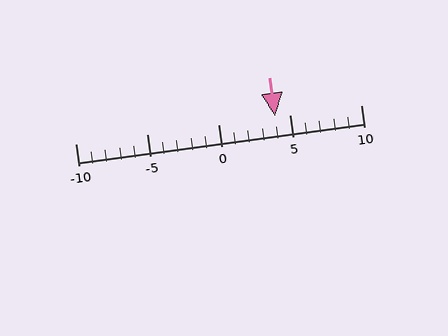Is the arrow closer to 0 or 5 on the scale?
The arrow is closer to 5.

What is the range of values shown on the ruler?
The ruler shows values from -10 to 10.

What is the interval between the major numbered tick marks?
The major tick marks are spaced 5 units apart.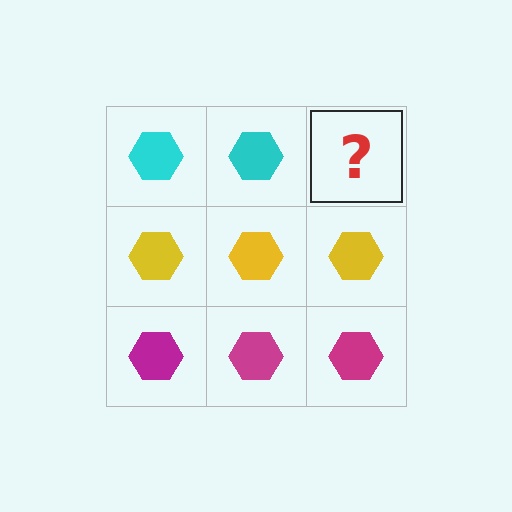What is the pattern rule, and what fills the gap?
The rule is that each row has a consistent color. The gap should be filled with a cyan hexagon.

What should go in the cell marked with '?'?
The missing cell should contain a cyan hexagon.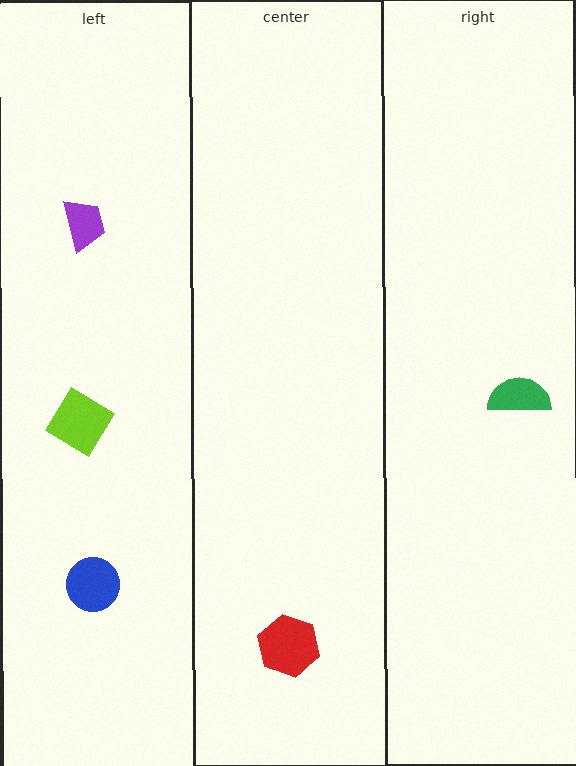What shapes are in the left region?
The purple trapezoid, the lime diamond, the blue circle.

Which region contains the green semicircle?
The right region.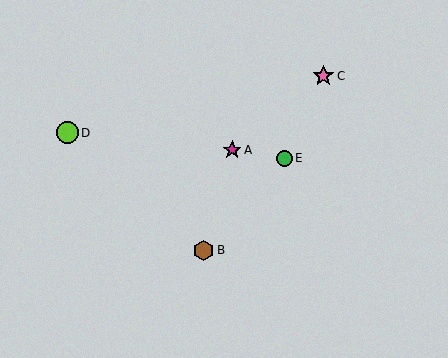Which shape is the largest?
The lime circle (labeled D) is the largest.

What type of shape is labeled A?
Shape A is a magenta star.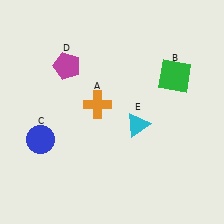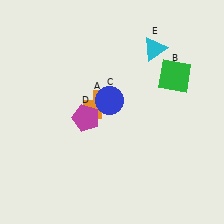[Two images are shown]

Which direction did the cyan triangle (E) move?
The cyan triangle (E) moved up.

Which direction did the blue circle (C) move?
The blue circle (C) moved right.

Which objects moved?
The objects that moved are: the blue circle (C), the magenta pentagon (D), the cyan triangle (E).